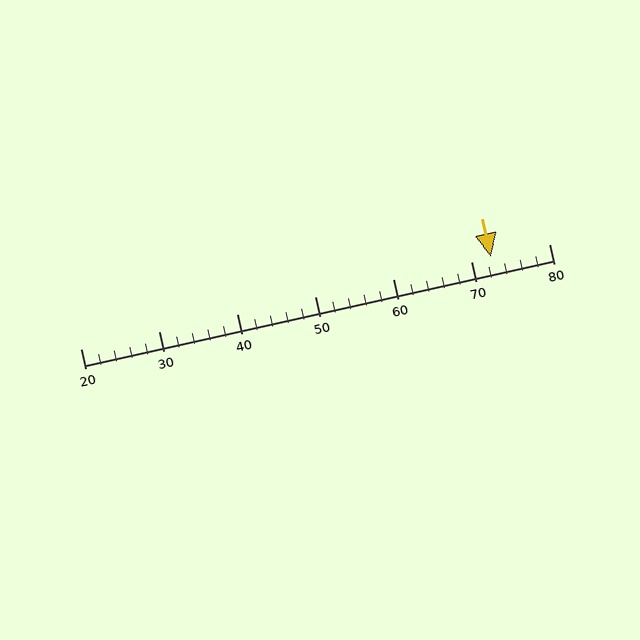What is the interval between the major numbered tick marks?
The major tick marks are spaced 10 units apart.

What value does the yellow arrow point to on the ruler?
The yellow arrow points to approximately 72.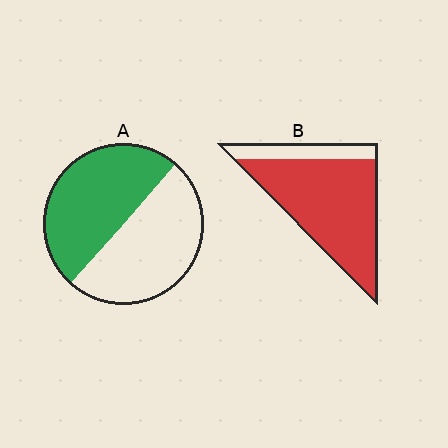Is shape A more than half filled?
Roughly half.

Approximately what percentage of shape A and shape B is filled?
A is approximately 50% and B is approximately 80%.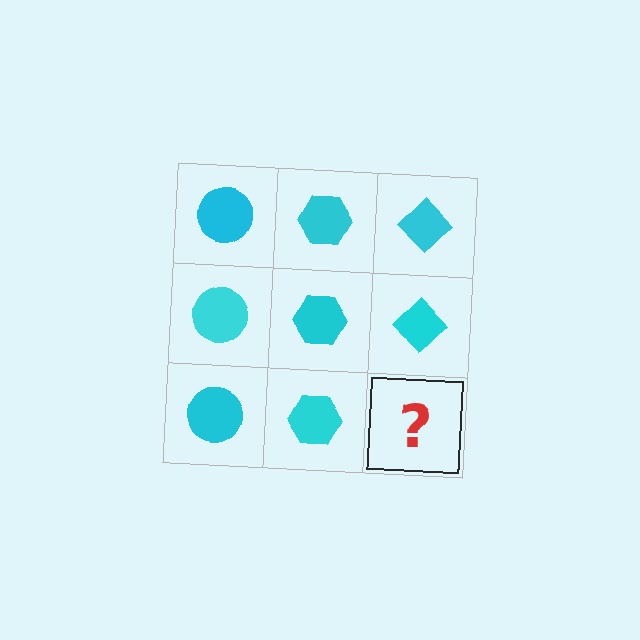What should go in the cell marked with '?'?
The missing cell should contain a cyan diamond.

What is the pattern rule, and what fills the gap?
The rule is that each column has a consistent shape. The gap should be filled with a cyan diamond.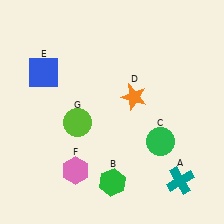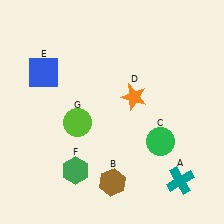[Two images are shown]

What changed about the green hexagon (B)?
In Image 1, B is green. In Image 2, it changed to brown.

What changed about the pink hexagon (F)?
In Image 1, F is pink. In Image 2, it changed to green.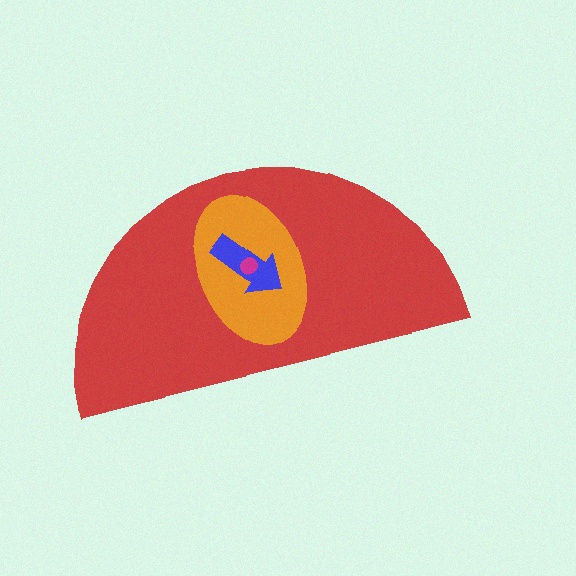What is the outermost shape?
The red semicircle.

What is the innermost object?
The magenta circle.